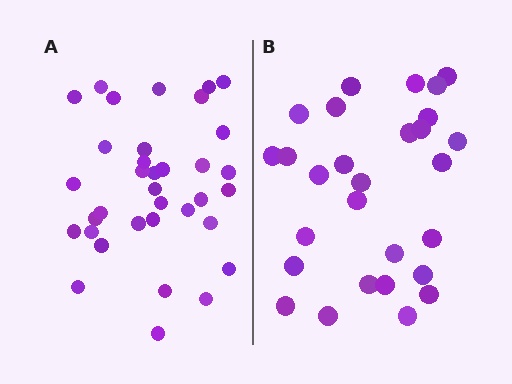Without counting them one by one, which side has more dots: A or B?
Region A (the left region) has more dots.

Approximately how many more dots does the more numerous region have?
Region A has roughly 8 or so more dots than region B.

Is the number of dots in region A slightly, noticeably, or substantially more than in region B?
Region A has noticeably more, but not dramatically so. The ratio is roughly 1.2 to 1.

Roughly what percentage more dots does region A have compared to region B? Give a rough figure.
About 25% more.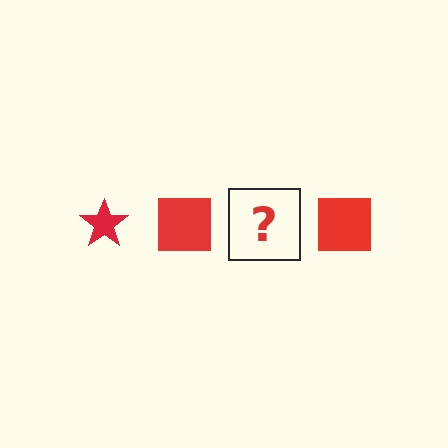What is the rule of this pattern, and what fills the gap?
The rule is that the pattern cycles through star, square shapes in red. The gap should be filled with a red star.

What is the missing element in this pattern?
The missing element is a red star.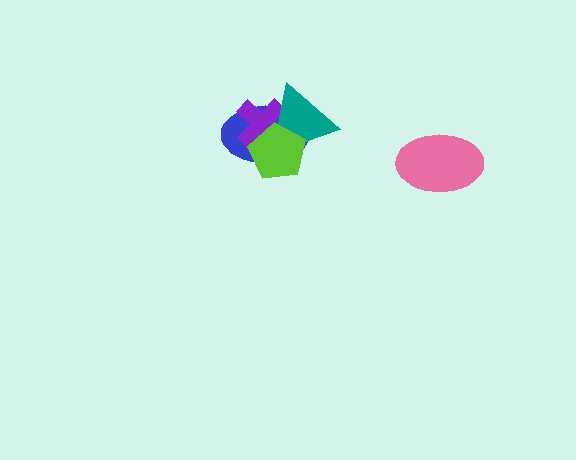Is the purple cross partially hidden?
Yes, it is partially covered by another shape.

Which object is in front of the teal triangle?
The lime pentagon is in front of the teal triangle.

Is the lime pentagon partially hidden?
No, no other shape covers it.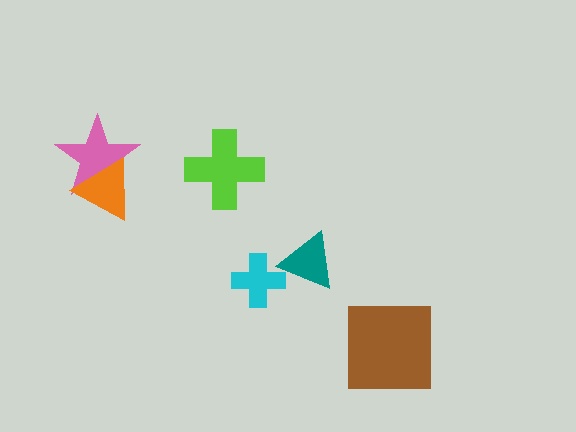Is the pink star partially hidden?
Yes, it is partially covered by another shape.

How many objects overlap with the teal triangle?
1 object overlaps with the teal triangle.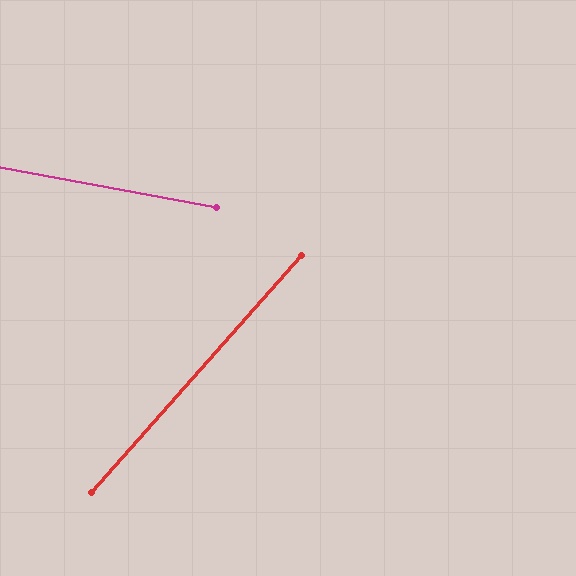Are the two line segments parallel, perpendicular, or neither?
Neither parallel nor perpendicular — they differ by about 59°.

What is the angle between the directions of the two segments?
Approximately 59 degrees.